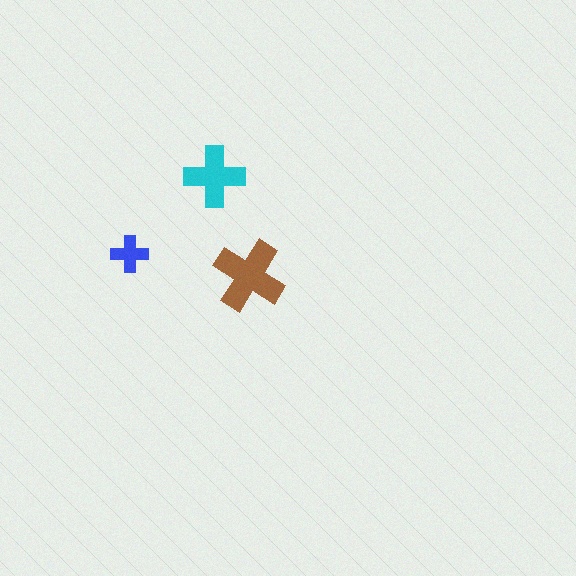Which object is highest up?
The cyan cross is topmost.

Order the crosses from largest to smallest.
the brown one, the cyan one, the blue one.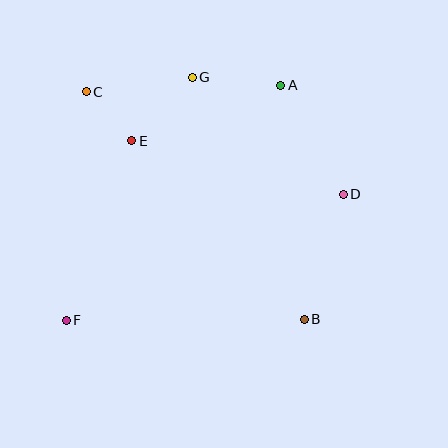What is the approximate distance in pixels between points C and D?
The distance between C and D is approximately 277 pixels.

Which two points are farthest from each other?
Points A and F are farthest from each other.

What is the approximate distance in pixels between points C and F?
The distance between C and F is approximately 229 pixels.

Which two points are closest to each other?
Points C and E are closest to each other.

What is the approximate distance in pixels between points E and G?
The distance between E and G is approximately 87 pixels.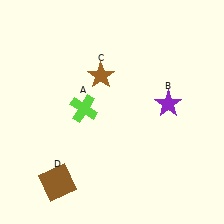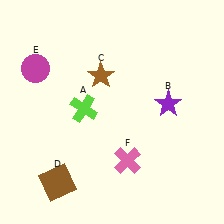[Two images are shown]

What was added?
A magenta circle (E), a pink cross (F) were added in Image 2.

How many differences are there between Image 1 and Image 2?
There are 2 differences between the two images.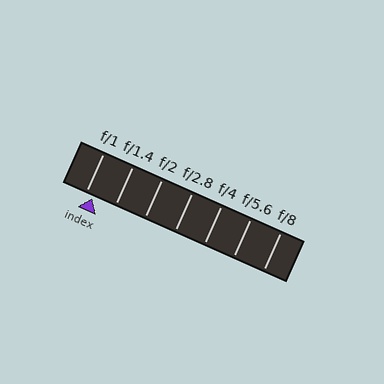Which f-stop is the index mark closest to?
The index mark is closest to f/1.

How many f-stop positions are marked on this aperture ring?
There are 7 f-stop positions marked.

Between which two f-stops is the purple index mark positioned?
The index mark is between f/1 and f/1.4.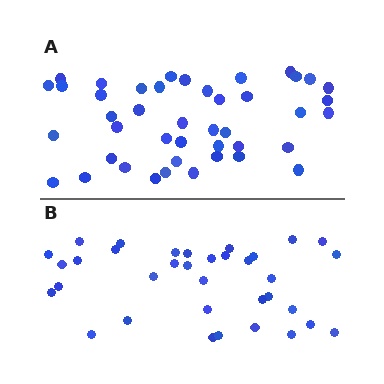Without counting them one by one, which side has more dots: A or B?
Region A (the top region) has more dots.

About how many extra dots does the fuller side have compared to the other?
Region A has roughly 8 or so more dots than region B.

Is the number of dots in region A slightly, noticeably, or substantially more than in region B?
Region A has only slightly more — the two regions are fairly close. The ratio is roughly 1.2 to 1.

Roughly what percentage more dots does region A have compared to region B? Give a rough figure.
About 25% more.